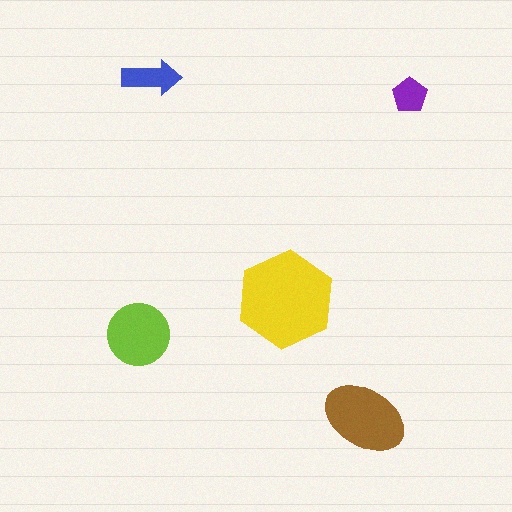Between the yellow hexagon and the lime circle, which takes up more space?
The yellow hexagon.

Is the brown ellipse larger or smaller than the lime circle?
Larger.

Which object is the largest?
The yellow hexagon.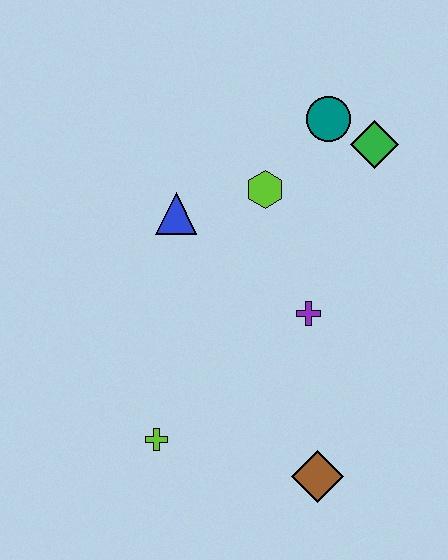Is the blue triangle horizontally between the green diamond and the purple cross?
No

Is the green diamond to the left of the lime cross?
No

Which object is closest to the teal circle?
The green diamond is closest to the teal circle.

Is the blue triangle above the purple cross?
Yes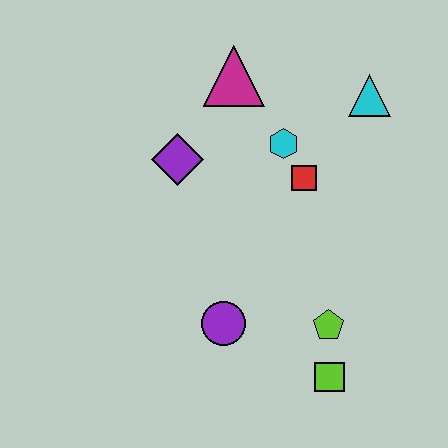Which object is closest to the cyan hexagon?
The red square is closest to the cyan hexagon.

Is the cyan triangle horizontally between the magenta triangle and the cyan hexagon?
No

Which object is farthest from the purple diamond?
The lime square is farthest from the purple diamond.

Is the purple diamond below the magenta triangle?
Yes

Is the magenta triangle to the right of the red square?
No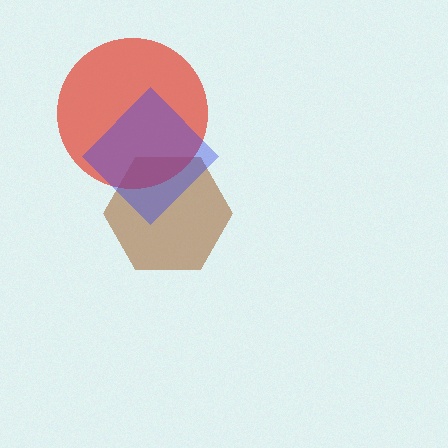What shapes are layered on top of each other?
The layered shapes are: a brown hexagon, a red circle, a blue diamond.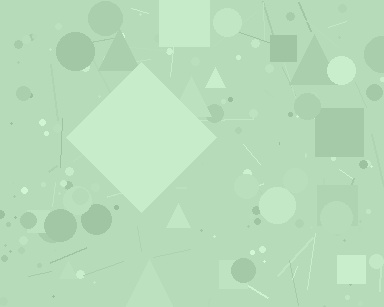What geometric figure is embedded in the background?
A diamond is embedded in the background.